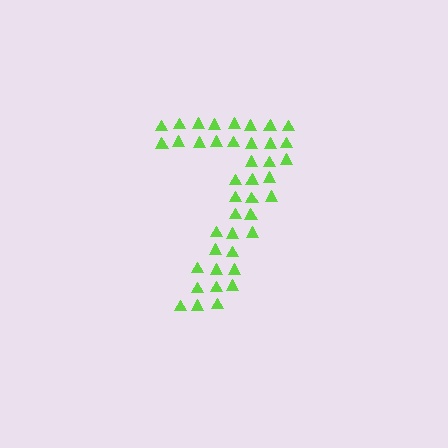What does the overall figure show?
The overall figure shows the digit 7.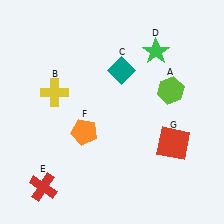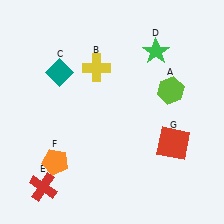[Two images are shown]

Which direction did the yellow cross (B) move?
The yellow cross (B) moved right.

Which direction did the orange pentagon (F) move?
The orange pentagon (F) moved down.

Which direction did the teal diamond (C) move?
The teal diamond (C) moved left.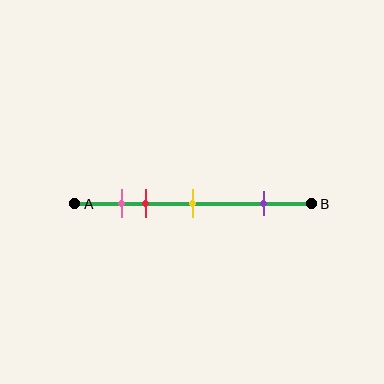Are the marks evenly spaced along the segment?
No, the marks are not evenly spaced.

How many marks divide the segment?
There are 4 marks dividing the segment.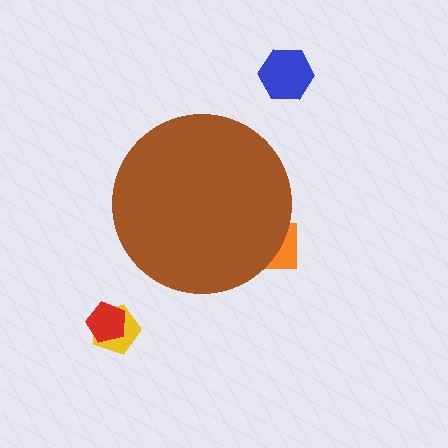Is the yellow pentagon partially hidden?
No, the yellow pentagon is fully visible.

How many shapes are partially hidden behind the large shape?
1 shape is partially hidden.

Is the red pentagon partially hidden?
No, the red pentagon is fully visible.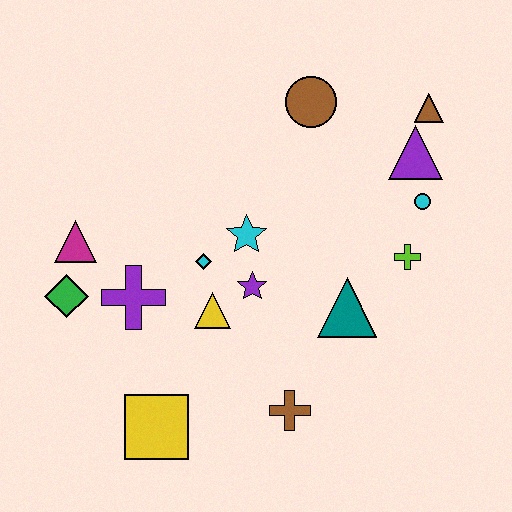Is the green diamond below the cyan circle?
Yes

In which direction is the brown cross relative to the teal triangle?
The brown cross is below the teal triangle.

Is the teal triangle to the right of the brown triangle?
No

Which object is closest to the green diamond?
The magenta triangle is closest to the green diamond.